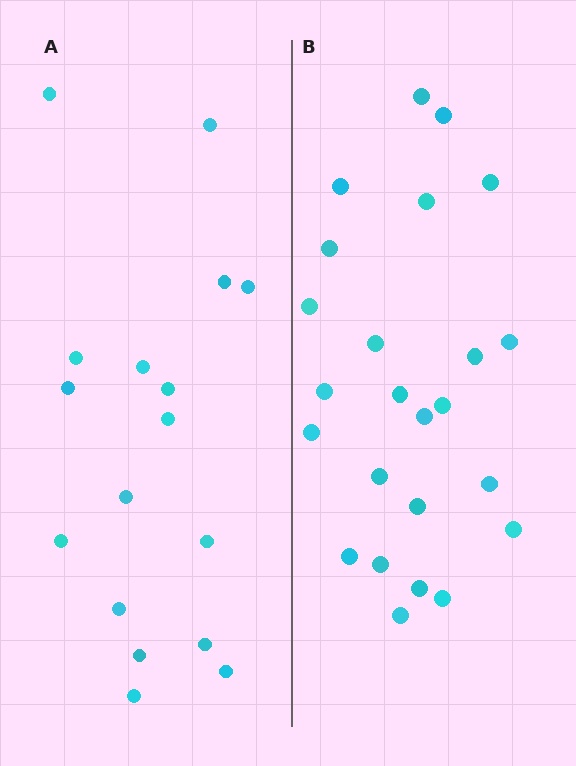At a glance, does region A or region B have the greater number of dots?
Region B (the right region) has more dots.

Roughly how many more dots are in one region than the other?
Region B has roughly 8 or so more dots than region A.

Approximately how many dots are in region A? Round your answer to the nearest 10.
About 20 dots. (The exact count is 17, which rounds to 20.)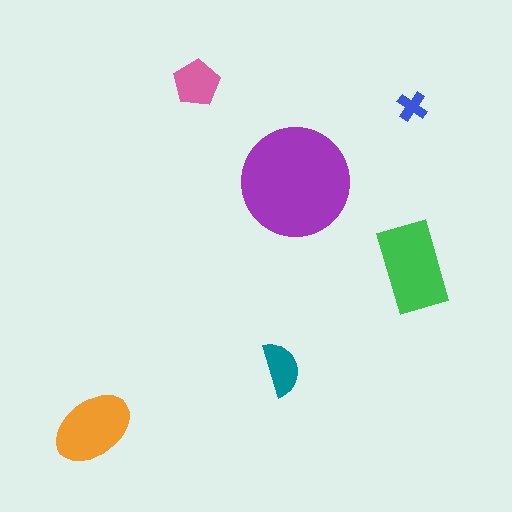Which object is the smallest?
The blue cross.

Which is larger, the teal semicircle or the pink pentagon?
The pink pentagon.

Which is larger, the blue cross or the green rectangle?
The green rectangle.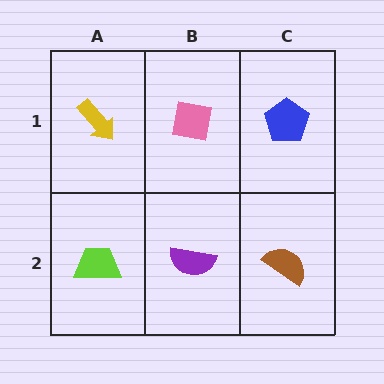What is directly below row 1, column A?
A lime trapezoid.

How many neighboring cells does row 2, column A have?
2.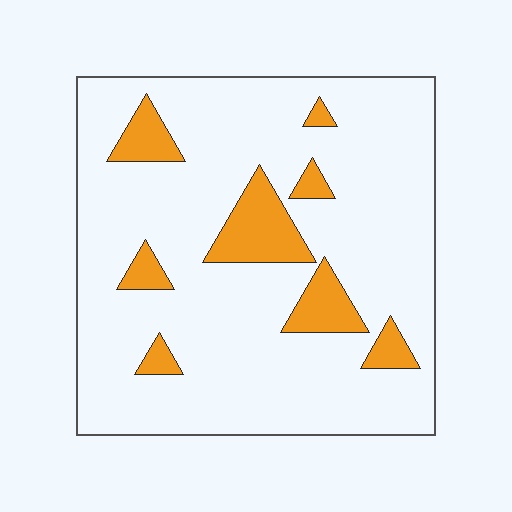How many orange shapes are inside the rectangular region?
8.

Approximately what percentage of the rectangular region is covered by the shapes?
Approximately 15%.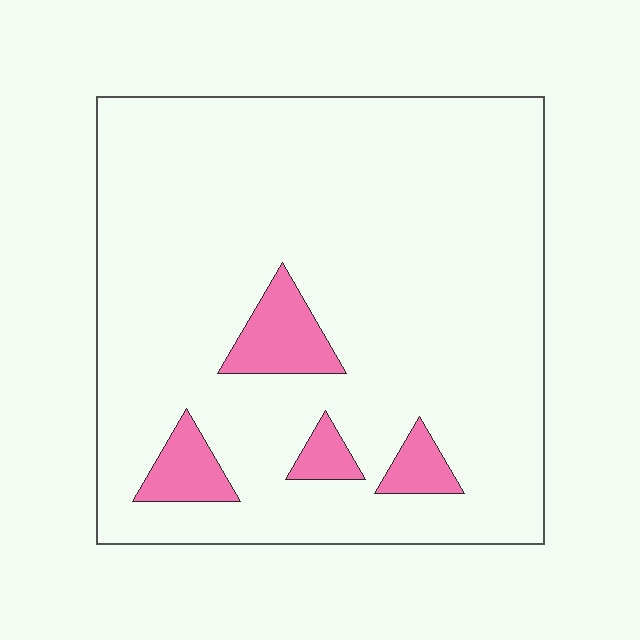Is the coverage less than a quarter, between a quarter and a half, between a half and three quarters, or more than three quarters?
Less than a quarter.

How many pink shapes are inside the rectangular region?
4.